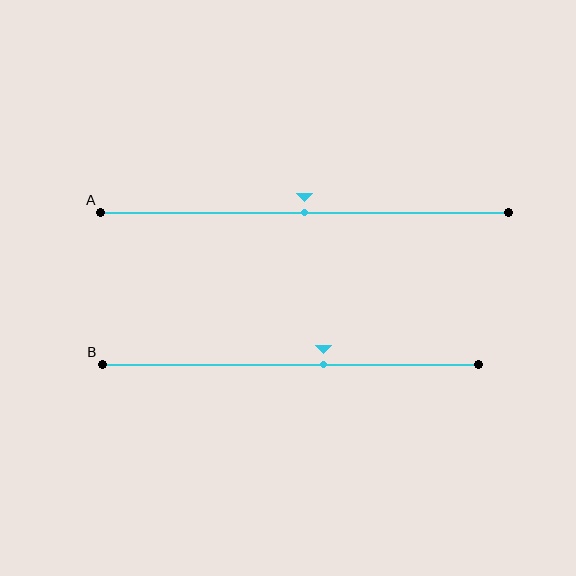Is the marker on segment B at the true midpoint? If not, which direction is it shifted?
No, the marker on segment B is shifted to the right by about 9% of the segment length.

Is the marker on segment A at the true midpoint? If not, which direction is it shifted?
Yes, the marker on segment A is at the true midpoint.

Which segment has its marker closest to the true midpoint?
Segment A has its marker closest to the true midpoint.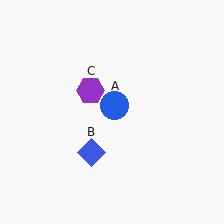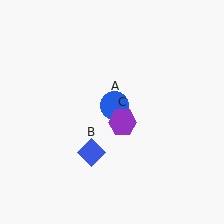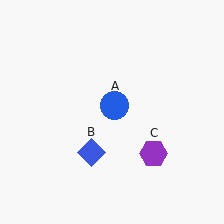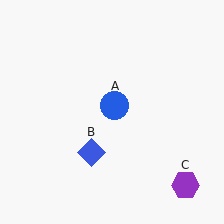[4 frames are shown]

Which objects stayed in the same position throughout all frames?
Blue circle (object A) and blue diamond (object B) remained stationary.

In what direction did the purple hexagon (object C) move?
The purple hexagon (object C) moved down and to the right.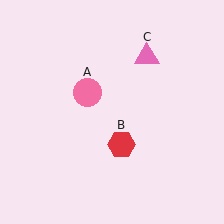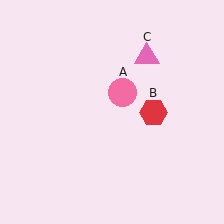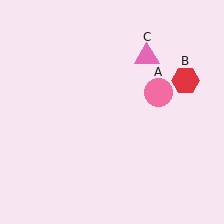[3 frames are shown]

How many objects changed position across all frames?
2 objects changed position: pink circle (object A), red hexagon (object B).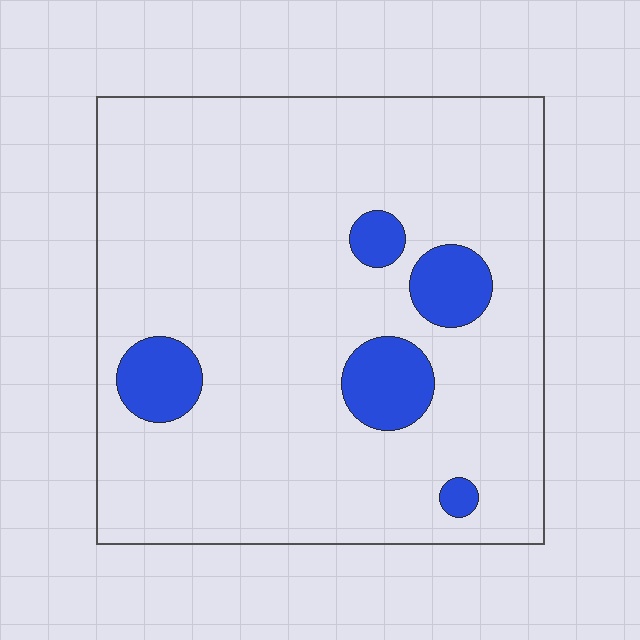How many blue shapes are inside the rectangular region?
5.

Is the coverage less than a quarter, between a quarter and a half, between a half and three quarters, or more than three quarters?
Less than a quarter.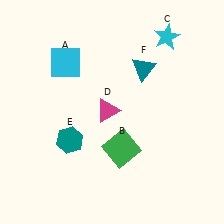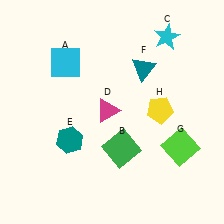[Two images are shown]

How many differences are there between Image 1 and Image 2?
There are 2 differences between the two images.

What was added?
A lime square (G), a yellow pentagon (H) were added in Image 2.